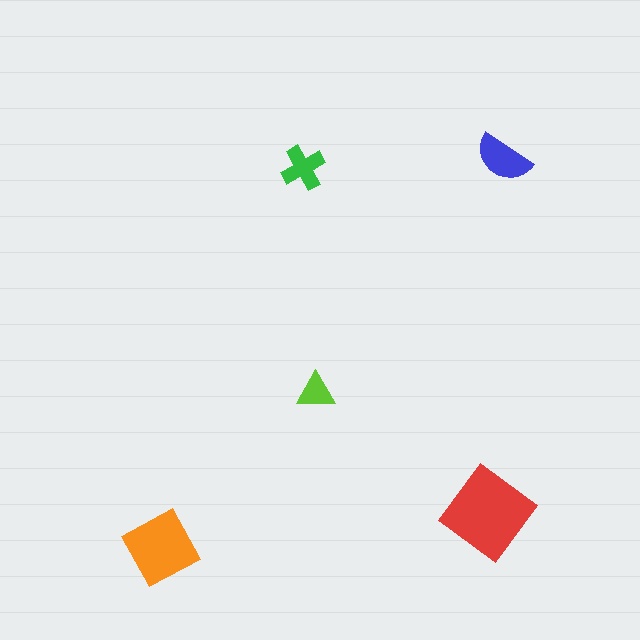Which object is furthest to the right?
The blue semicircle is rightmost.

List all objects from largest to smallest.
The red diamond, the orange square, the blue semicircle, the green cross, the lime triangle.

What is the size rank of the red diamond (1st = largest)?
1st.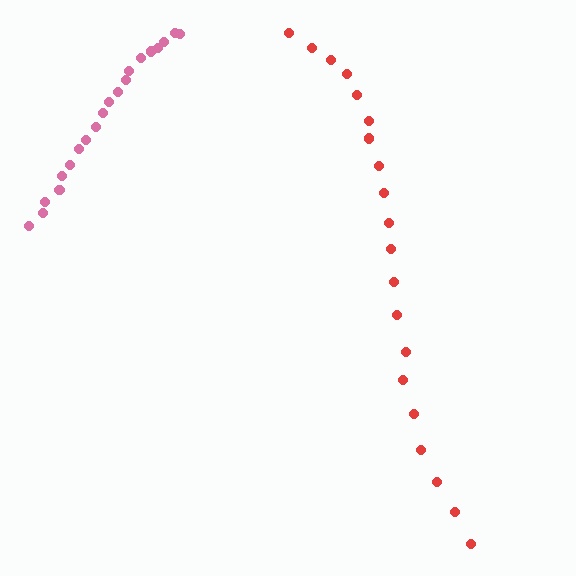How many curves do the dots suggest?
There are 2 distinct paths.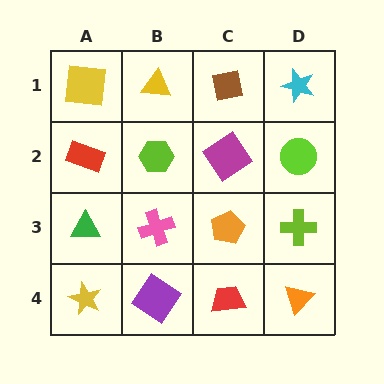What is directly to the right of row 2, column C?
A lime circle.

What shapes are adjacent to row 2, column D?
A cyan star (row 1, column D), a lime cross (row 3, column D), a magenta diamond (row 2, column C).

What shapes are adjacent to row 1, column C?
A magenta diamond (row 2, column C), a yellow triangle (row 1, column B), a cyan star (row 1, column D).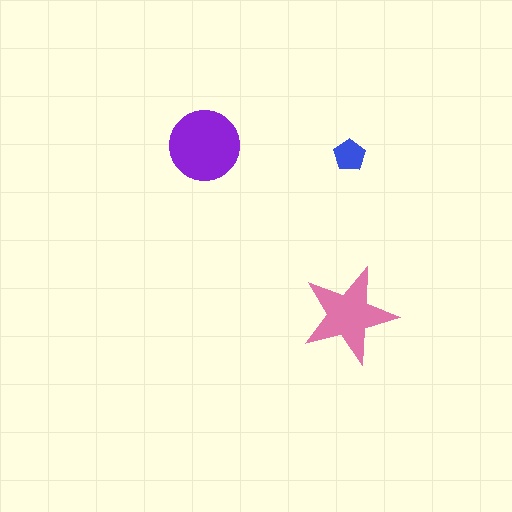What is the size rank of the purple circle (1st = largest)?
1st.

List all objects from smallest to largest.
The blue pentagon, the pink star, the purple circle.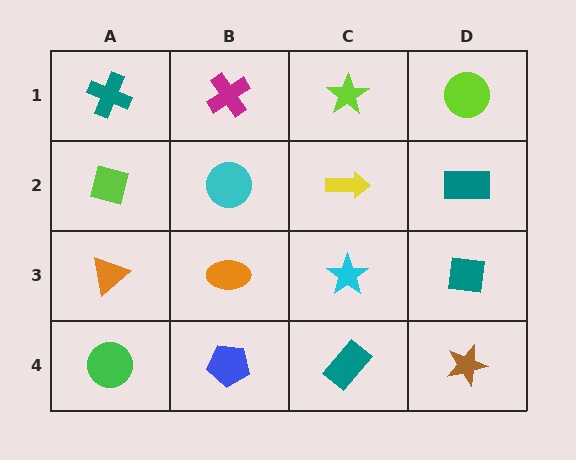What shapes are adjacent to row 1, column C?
A yellow arrow (row 2, column C), a magenta cross (row 1, column B), a lime circle (row 1, column D).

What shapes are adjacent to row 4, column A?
An orange triangle (row 3, column A), a blue pentagon (row 4, column B).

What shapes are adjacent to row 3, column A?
A lime square (row 2, column A), a green circle (row 4, column A), an orange ellipse (row 3, column B).